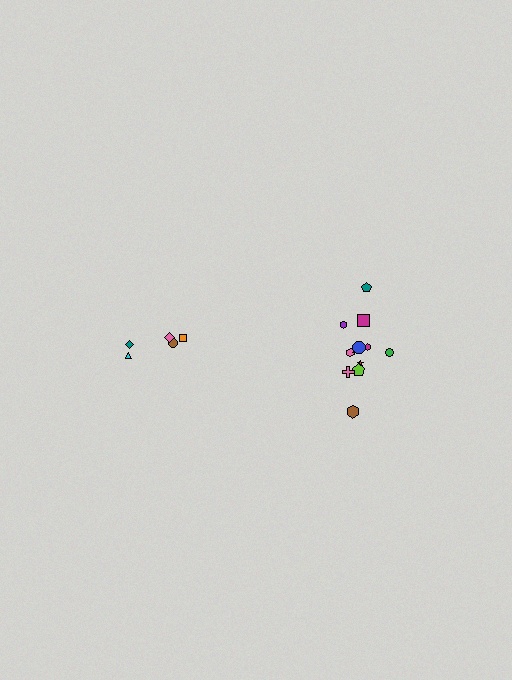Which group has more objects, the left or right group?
The right group.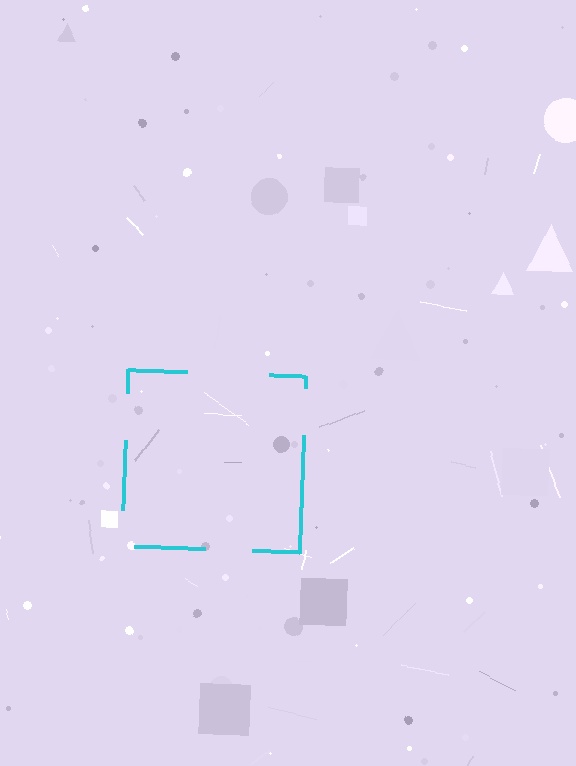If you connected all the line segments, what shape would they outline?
They would outline a square.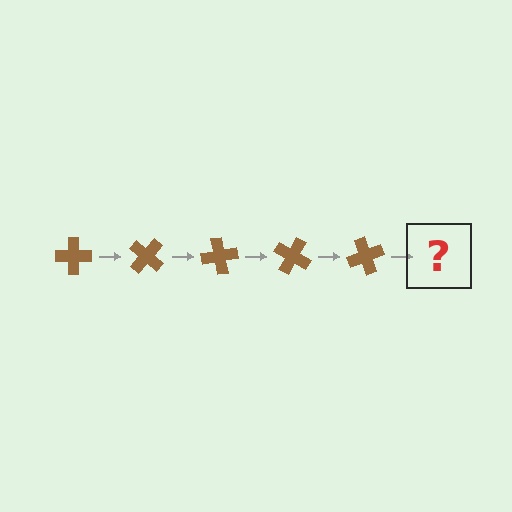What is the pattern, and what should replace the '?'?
The pattern is that the cross rotates 40 degrees each step. The '?' should be a brown cross rotated 200 degrees.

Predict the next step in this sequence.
The next step is a brown cross rotated 200 degrees.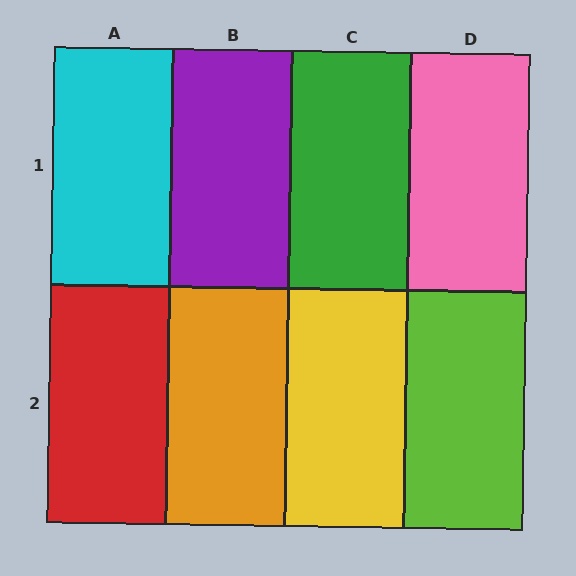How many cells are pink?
1 cell is pink.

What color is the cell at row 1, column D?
Pink.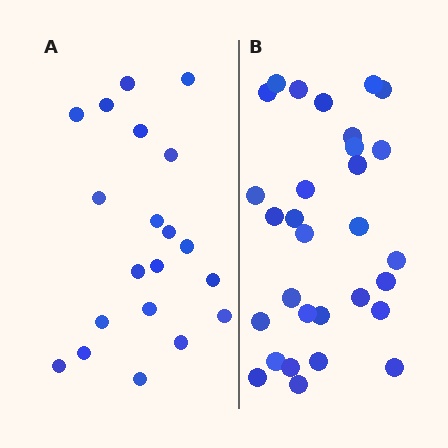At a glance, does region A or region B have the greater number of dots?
Region B (the right region) has more dots.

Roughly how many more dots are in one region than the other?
Region B has roughly 10 or so more dots than region A.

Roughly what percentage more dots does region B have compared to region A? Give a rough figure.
About 50% more.